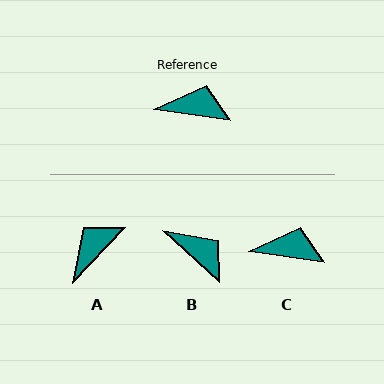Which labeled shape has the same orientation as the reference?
C.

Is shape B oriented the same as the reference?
No, it is off by about 34 degrees.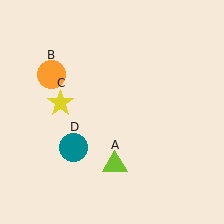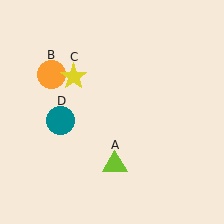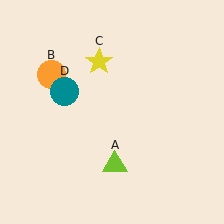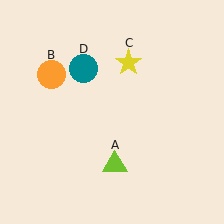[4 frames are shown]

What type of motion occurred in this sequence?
The yellow star (object C), teal circle (object D) rotated clockwise around the center of the scene.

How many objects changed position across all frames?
2 objects changed position: yellow star (object C), teal circle (object D).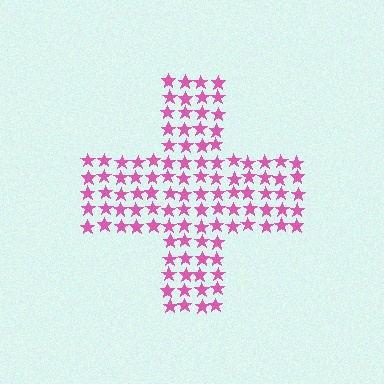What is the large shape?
The large shape is a cross.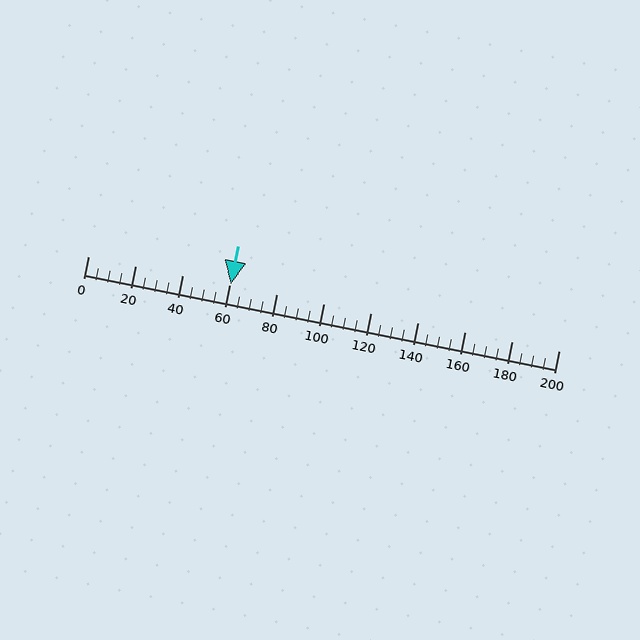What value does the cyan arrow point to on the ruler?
The cyan arrow points to approximately 61.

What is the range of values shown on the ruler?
The ruler shows values from 0 to 200.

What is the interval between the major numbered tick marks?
The major tick marks are spaced 20 units apart.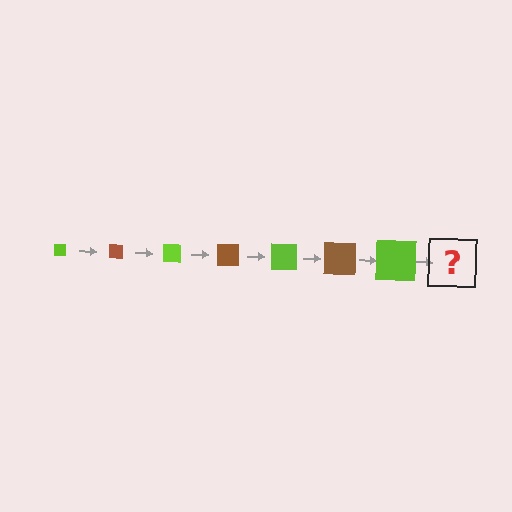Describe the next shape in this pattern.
It should be a brown square, larger than the previous one.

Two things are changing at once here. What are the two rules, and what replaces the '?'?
The two rules are that the square grows larger each step and the color cycles through lime and brown. The '?' should be a brown square, larger than the previous one.